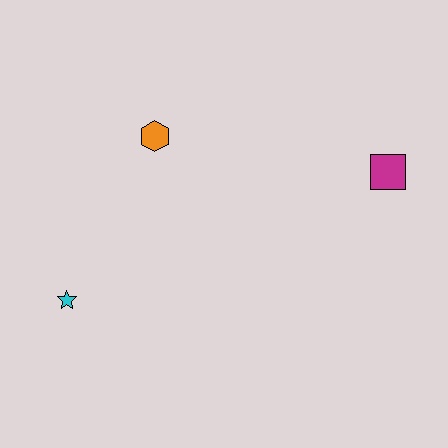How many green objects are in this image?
There are no green objects.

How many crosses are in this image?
There are no crosses.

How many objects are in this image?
There are 3 objects.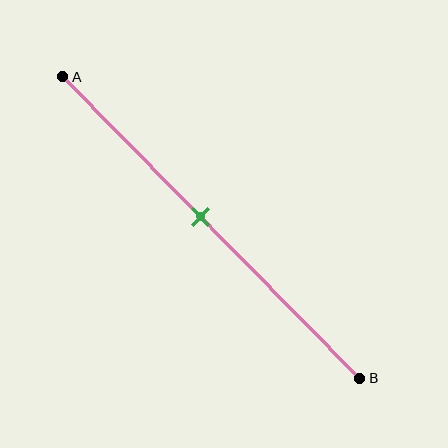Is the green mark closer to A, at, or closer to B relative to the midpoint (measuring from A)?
The green mark is closer to point A than the midpoint of segment AB.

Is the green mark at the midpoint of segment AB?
No, the mark is at about 45% from A, not at the 50% midpoint.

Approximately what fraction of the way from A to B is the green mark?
The green mark is approximately 45% of the way from A to B.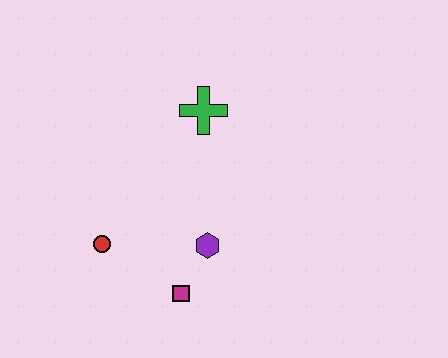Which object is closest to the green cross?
The purple hexagon is closest to the green cross.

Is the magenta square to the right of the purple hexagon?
No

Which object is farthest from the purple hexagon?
The green cross is farthest from the purple hexagon.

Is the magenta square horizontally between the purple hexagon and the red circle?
Yes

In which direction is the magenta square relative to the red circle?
The magenta square is to the right of the red circle.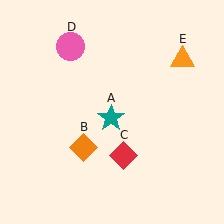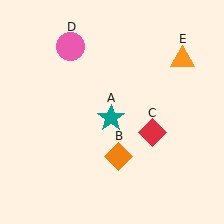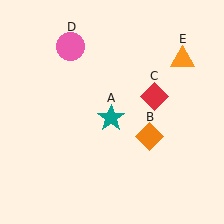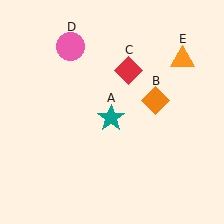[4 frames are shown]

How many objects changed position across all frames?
2 objects changed position: orange diamond (object B), red diamond (object C).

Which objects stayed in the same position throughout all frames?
Teal star (object A) and pink circle (object D) and orange triangle (object E) remained stationary.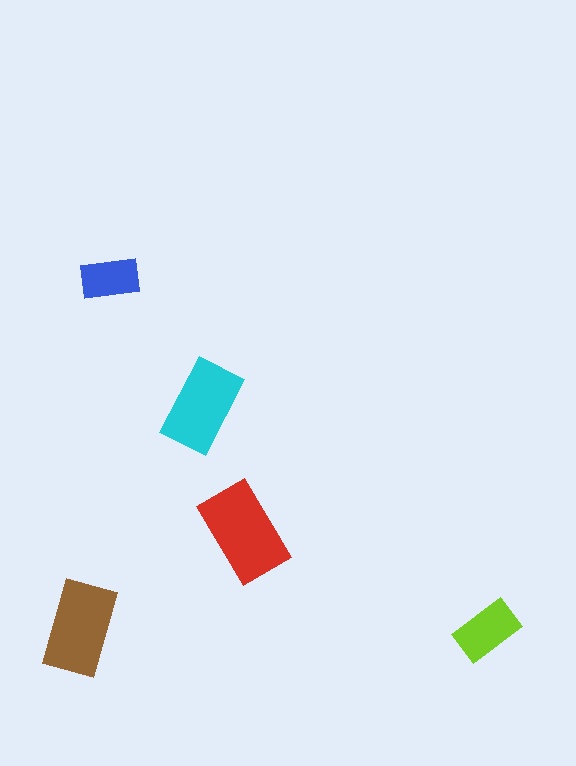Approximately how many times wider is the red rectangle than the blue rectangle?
About 1.5 times wider.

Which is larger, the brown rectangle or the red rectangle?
The red one.